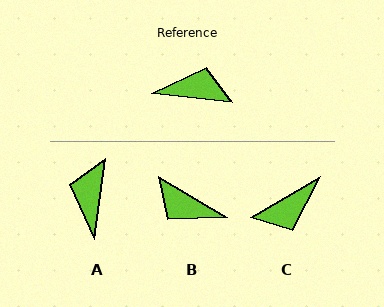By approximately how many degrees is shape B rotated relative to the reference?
Approximately 156 degrees counter-clockwise.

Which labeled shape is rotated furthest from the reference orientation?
B, about 156 degrees away.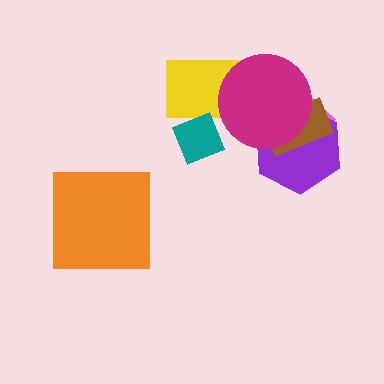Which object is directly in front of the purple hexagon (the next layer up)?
The brown rectangle is directly in front of the purple hexagon.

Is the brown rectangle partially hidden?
Yes, it is partially covered by another shape.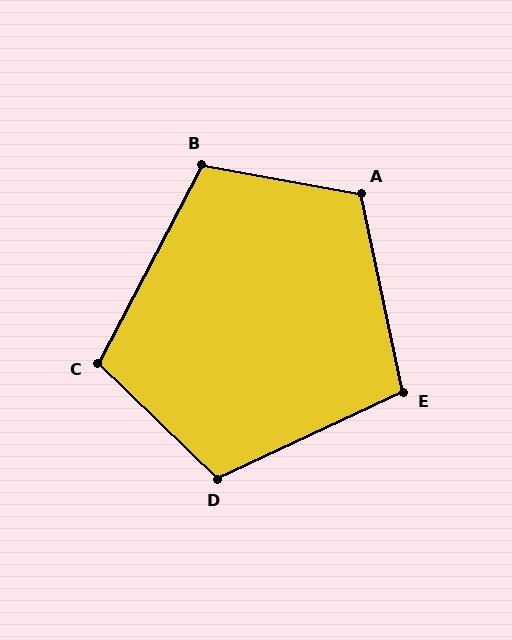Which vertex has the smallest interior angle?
E, at approximately 103 degrees.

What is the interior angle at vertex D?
Approximately 111 degrees (obtuse).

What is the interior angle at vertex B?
Approximately 107 degrees (obtuse).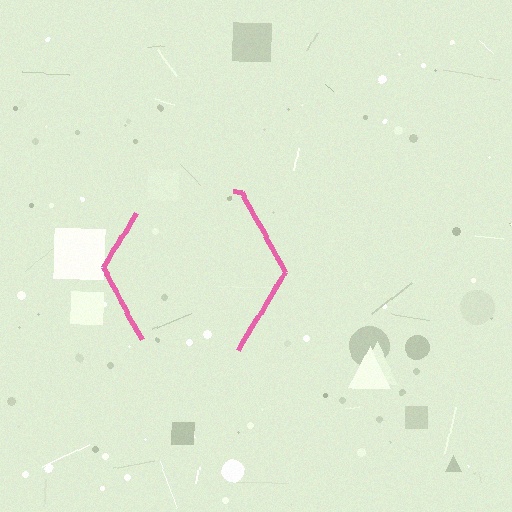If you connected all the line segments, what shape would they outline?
They would outline a hexagon.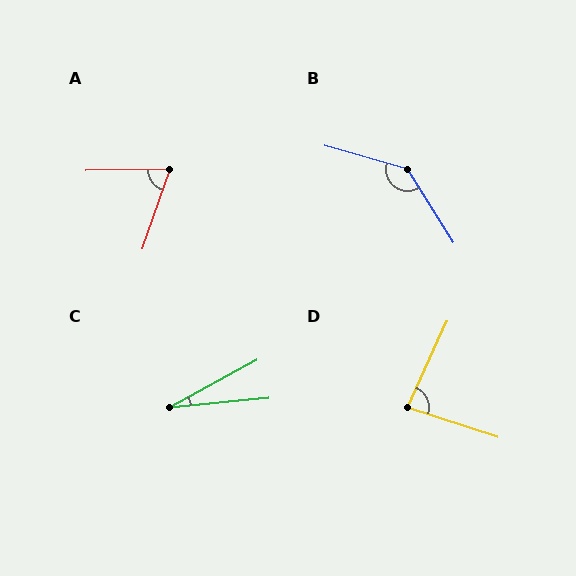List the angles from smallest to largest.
C (23°), A (70°), D (84°), B (138°).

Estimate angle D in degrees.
Approximately 84 degrees.